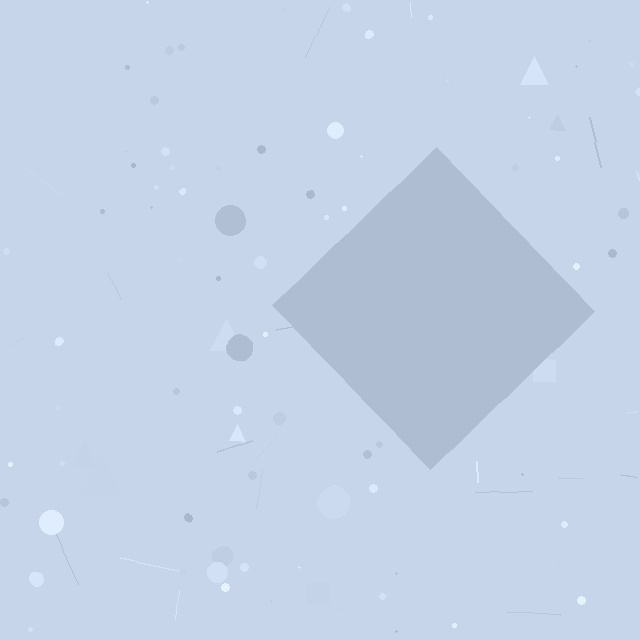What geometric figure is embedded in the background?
A diamond is embedded in the background.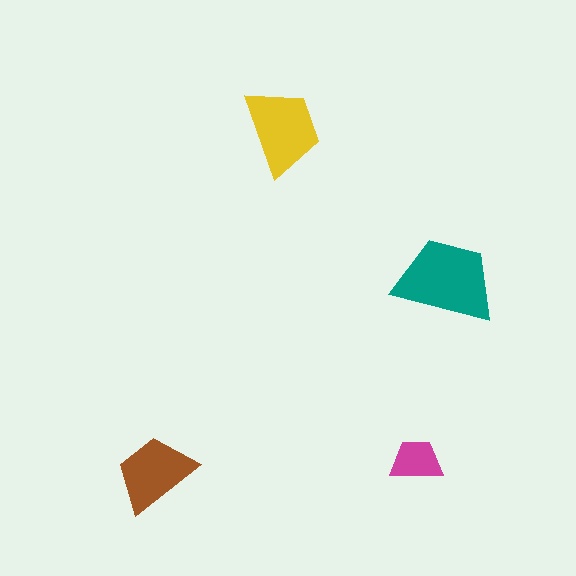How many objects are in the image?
There are 4 objects in the image.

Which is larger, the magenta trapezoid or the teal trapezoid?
The teal one.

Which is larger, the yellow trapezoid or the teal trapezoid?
The teal one.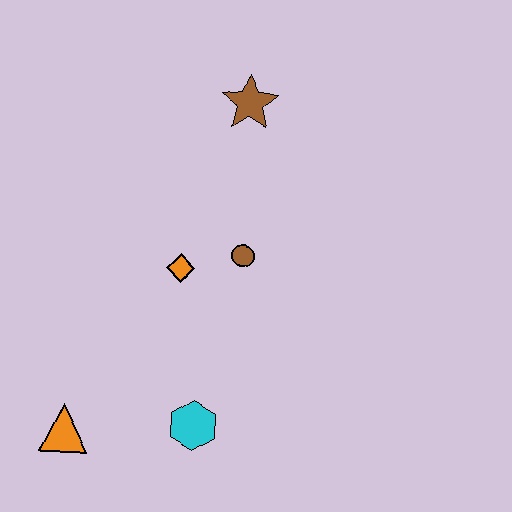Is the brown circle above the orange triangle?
Yes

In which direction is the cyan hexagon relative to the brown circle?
The cyan hexagon is below the brown circle.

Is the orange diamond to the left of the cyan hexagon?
Yes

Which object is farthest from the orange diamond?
The orange triangle is farthest from the orange diamond.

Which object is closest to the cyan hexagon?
The orange triangle is closest to the cyan hexagon.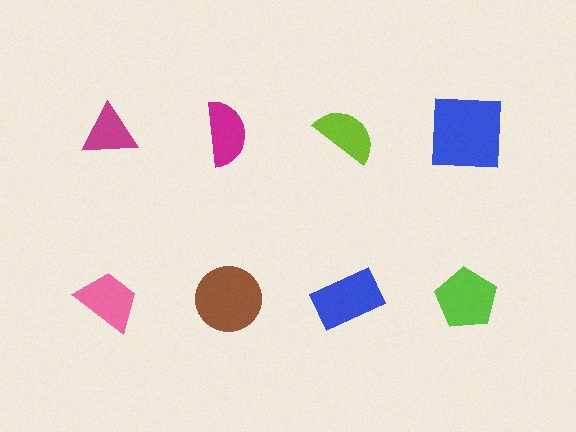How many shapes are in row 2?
4 shapes.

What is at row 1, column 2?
A magenta semicircle.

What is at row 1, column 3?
A lime semicircle.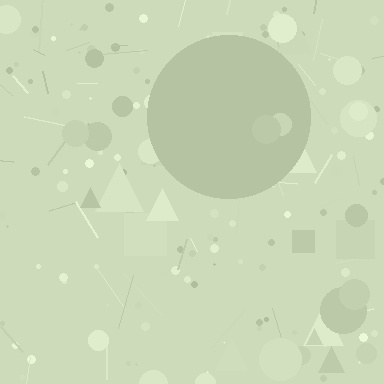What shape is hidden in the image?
A circle is hidden in the image.